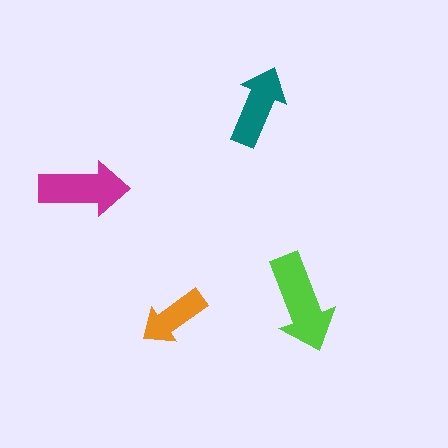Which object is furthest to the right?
The lime arrow is rightmost.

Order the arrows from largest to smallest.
the lime one, the magenta one, the teal one, the orange one.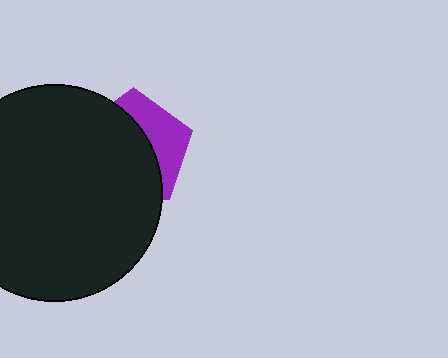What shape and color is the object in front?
The object in front is a black circle.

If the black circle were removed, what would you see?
You would see the complete purple pentagon.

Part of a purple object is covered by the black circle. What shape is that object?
It is a pentagon.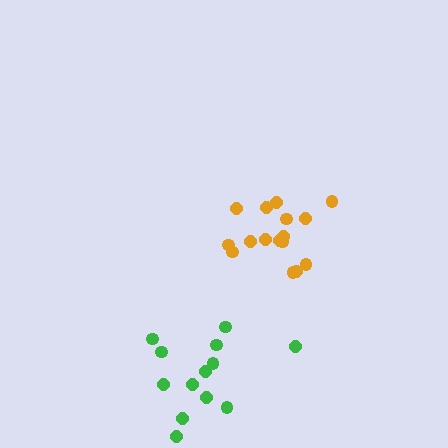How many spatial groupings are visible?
There are 2 spatial groupings.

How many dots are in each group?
Group 1: 16 dots, Group 2: 13 dots (29 total).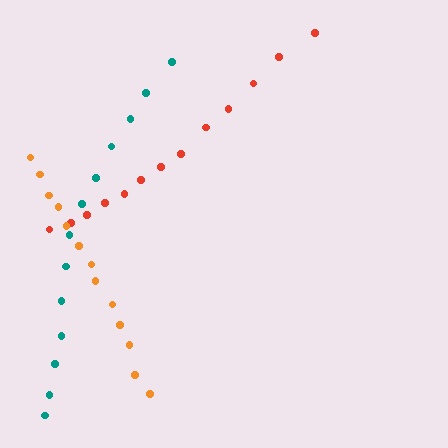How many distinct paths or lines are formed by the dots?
There are 3 distinct paths.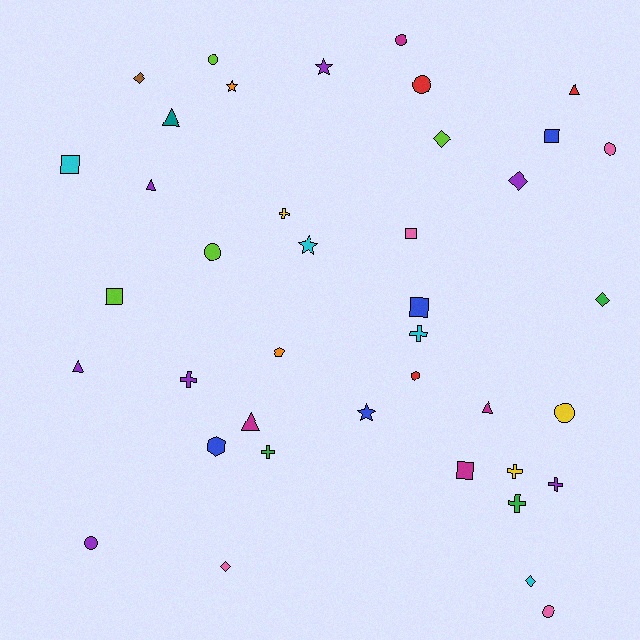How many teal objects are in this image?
There is 1 teal object.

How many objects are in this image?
There are 40 objects.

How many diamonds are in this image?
There are 6 diamonds.